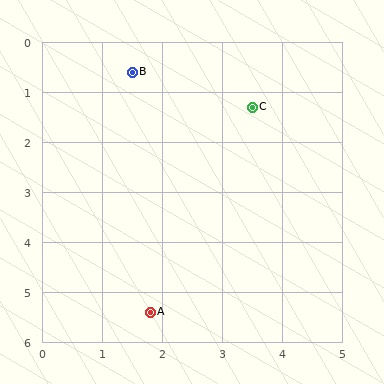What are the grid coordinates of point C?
Point C is at approximately (3.5, 1.3).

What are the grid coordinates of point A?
Point A is at approximately (1.8, 5.4).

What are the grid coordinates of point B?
Point B is at approximately (1.5, 0.6).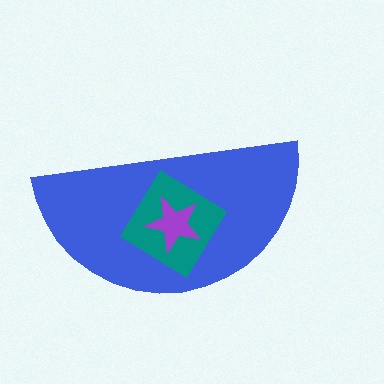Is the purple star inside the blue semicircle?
Yes.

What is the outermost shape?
The blue semicircle.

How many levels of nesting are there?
3.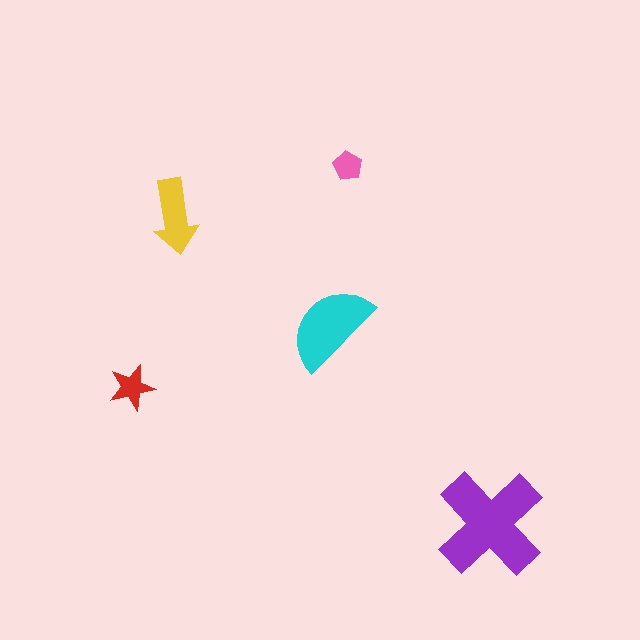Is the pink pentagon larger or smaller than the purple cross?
Smaller.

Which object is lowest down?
The purple cross is bottommost.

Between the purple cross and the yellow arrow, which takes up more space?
The purple cross.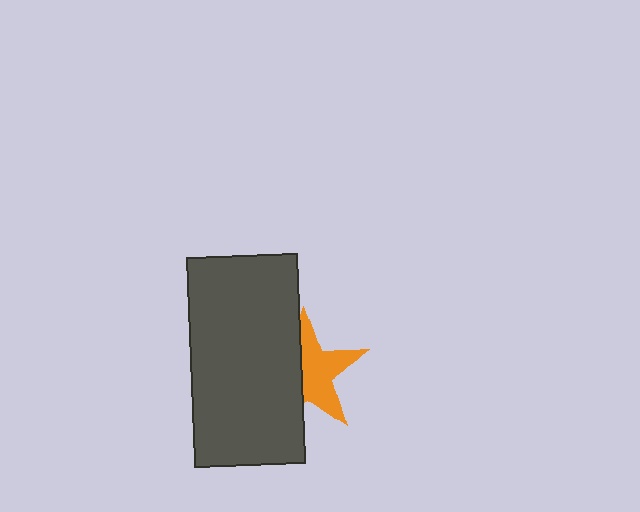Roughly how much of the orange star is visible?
About half of it is visible (roughly 57%).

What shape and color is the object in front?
The object in front is a dark gray rectangle.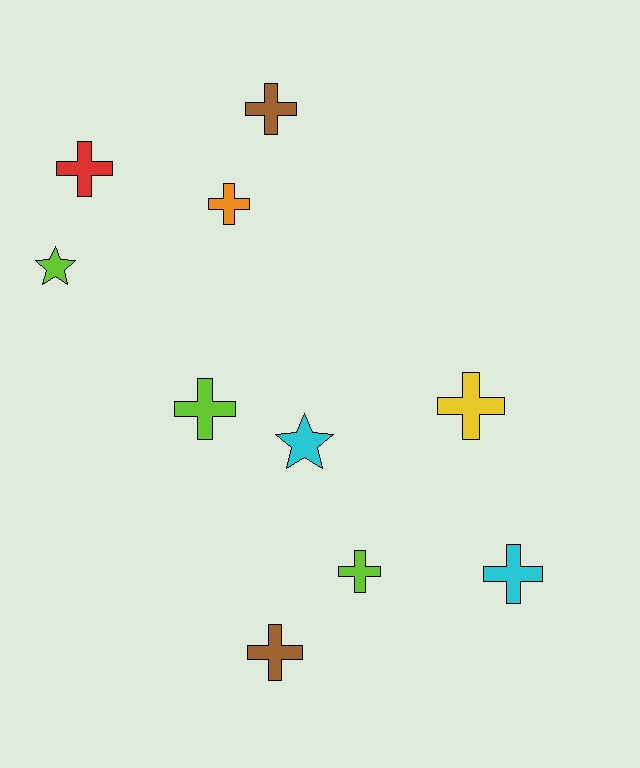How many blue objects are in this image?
There are no blue objects.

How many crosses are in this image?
There are 8 crosses.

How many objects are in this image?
There are 10 objects.